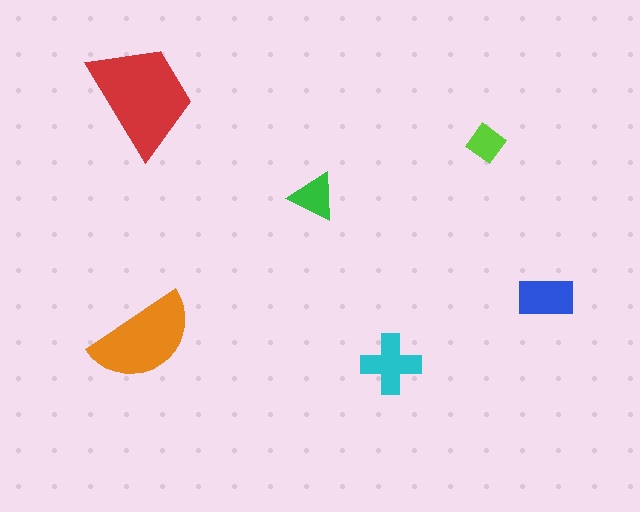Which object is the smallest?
The lime diamond.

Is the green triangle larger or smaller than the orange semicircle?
Smaller.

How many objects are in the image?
There are 6 objects in the image.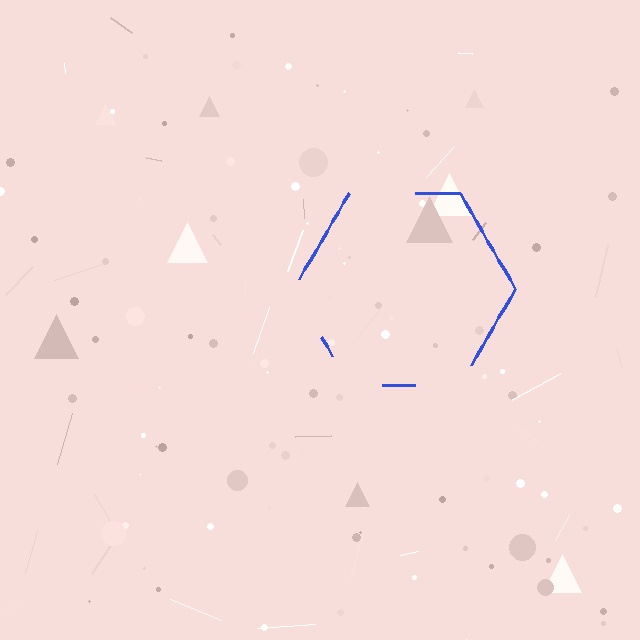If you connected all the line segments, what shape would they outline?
They would outline a hexagon.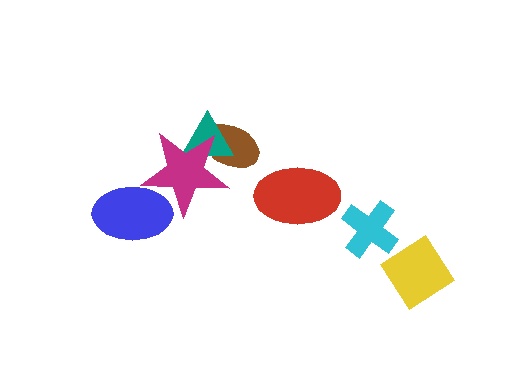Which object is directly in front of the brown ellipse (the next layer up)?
The teal triangle is directly in front of the brown ellipse.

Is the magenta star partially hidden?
Yes, it is partially covered by another shape.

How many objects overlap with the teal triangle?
2 objects overlap with the teal triangle.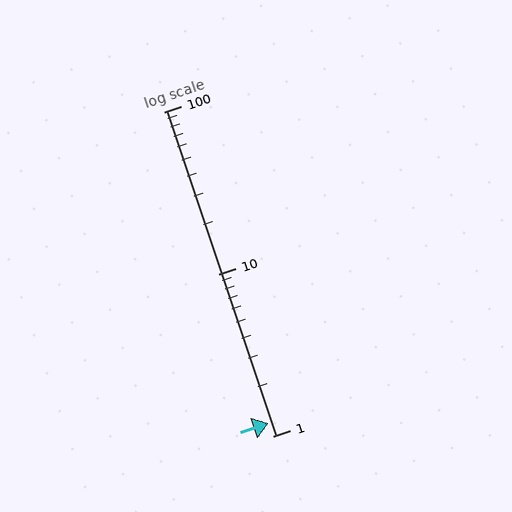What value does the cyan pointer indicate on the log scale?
The pointer indicates approximately 1.2.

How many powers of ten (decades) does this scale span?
The scale spans 2 decades, from 1 to 100.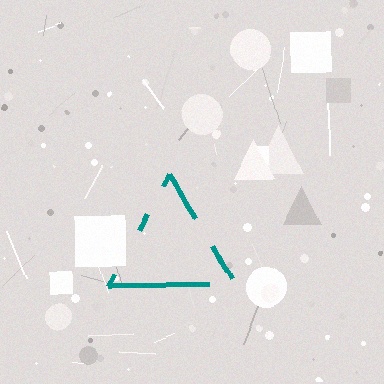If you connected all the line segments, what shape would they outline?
They would outline a triangle.